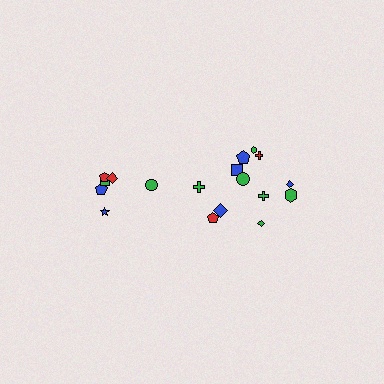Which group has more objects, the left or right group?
The right group.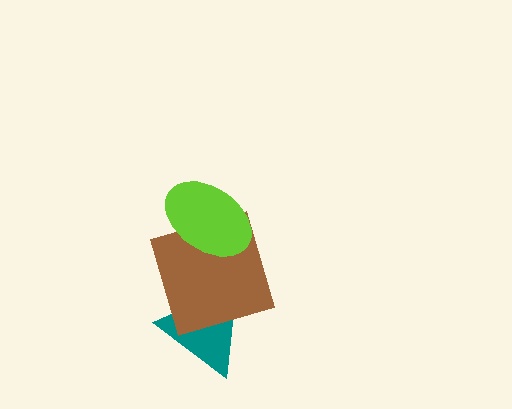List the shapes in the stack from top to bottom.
From top to bottom: the lime ellipse, the brown square, the teal triangle.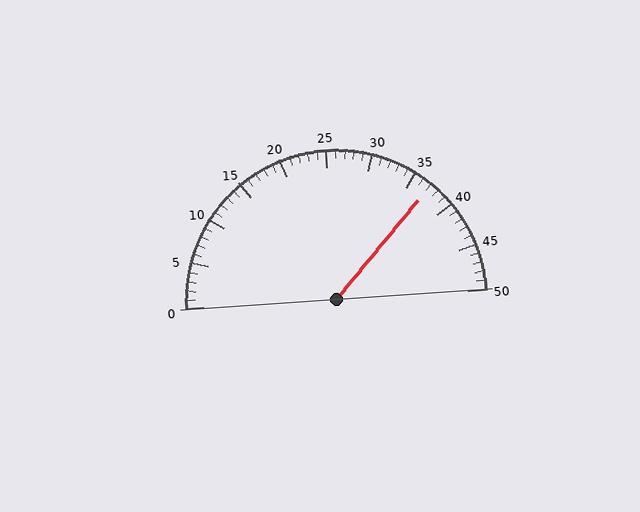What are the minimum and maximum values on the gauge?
The gauge ranges from 0 to 50.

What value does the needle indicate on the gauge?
The needle indicates approximately 37.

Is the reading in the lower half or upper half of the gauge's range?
The reading is in the upper half of the range (0 to 50).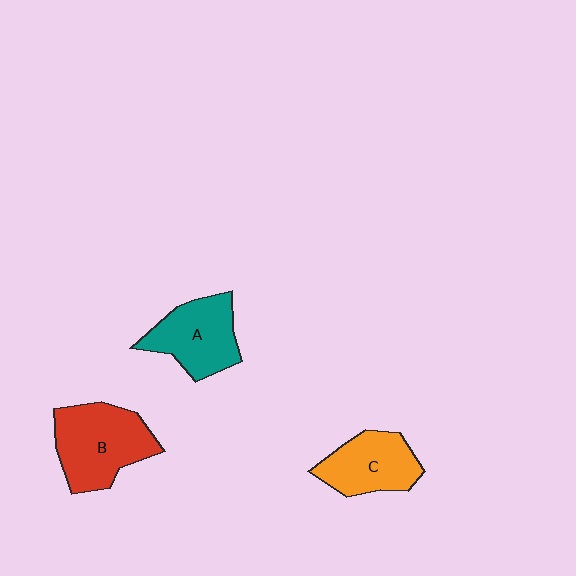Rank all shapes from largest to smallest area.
From largest to smallest: B (red), A (teal), C (orange).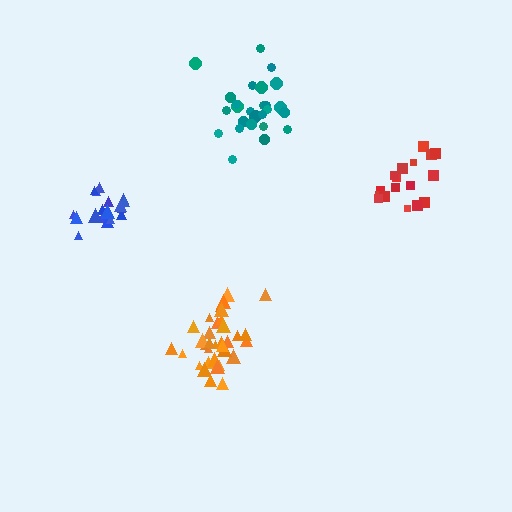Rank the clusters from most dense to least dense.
orange, teal, blue, red.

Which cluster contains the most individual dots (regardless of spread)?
Orange (35).